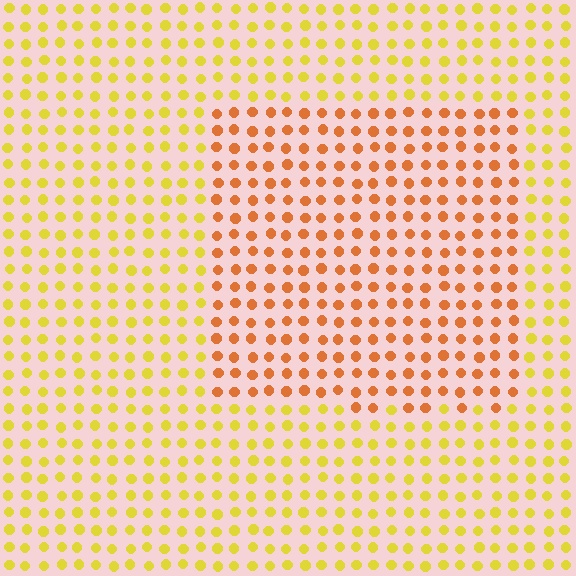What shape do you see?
I see a rectangle.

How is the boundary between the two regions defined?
The boundary is defined purely by a slight shift in hue (about 35 degrees). Spacing, size, and orientation are identical on both sides.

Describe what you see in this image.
The image is filled with small yellow elements in a uniform arrangement. A rectangle-shaped region is visible where the elements are tinted to a slightly different hue, forming a subtle color boundary.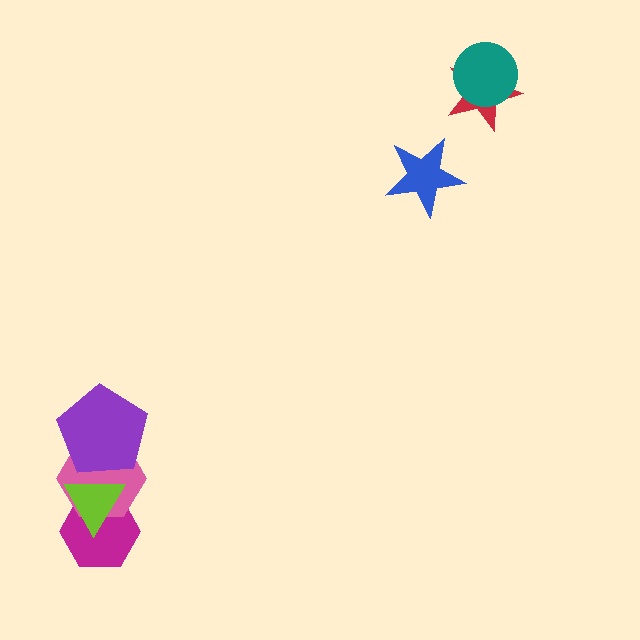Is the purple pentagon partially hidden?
Yes, it is partially covered by another shape.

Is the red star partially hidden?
Yes, it is partially covered by another shape.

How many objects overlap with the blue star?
0 objects overlap with the blue star.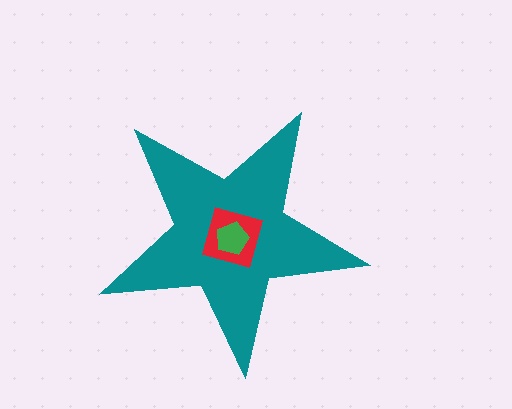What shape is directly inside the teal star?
The red square.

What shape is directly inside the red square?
The green pentagon.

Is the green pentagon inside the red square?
Yes.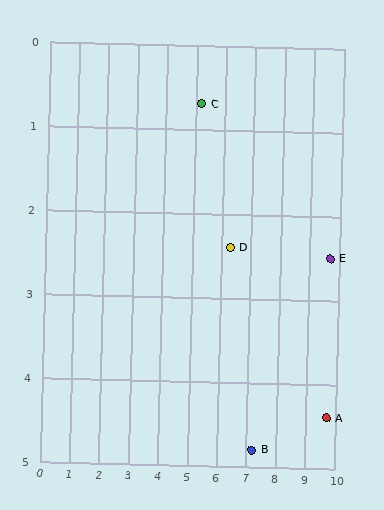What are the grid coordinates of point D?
Point D is at approximately (6.3, 2.4).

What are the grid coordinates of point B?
Point B is at approximately (7.2, 4.8).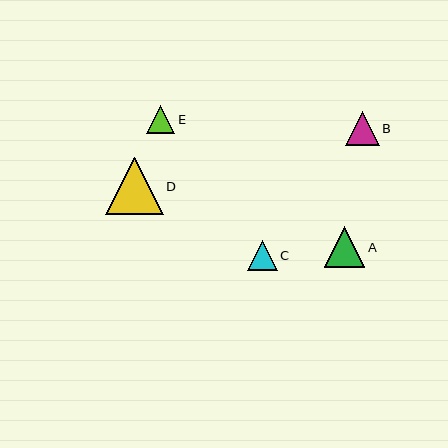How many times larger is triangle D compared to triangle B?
Triangle D is approximately 1.7 times the size of triangle B.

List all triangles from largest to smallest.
From largest to smallest: D, A, B, C, E.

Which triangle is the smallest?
Triangle E is the smallest with a size of approximately 28 pixels.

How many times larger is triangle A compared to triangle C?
Triangle A is approximately 1.4 times the size of triangle C.